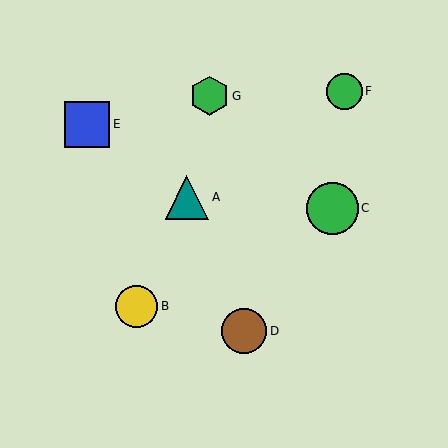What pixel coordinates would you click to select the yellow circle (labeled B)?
Click at (137, 307) to select the yellow circle B.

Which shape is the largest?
The green circle (labeled C) is the largest.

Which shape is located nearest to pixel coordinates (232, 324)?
The brown circle (labeled D) at (244, 331) is nearest to that location.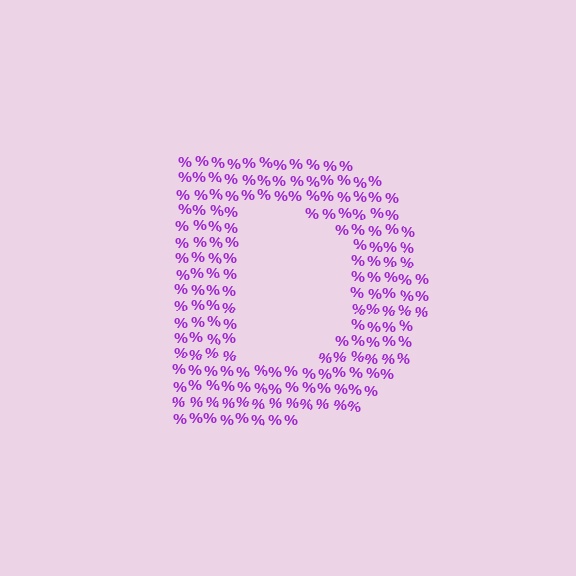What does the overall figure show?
The overall figure shows the letter D.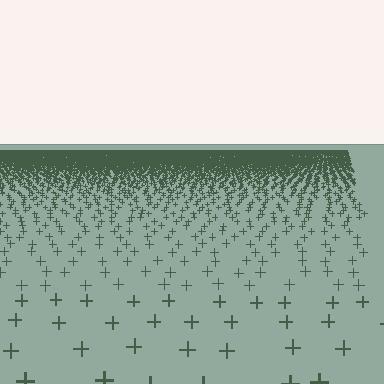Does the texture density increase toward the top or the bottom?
Density increases toward the top.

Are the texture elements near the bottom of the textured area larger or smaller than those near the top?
Larger. Near the bottom, elements are closer to the viewer and appear at a bigger on-screen size.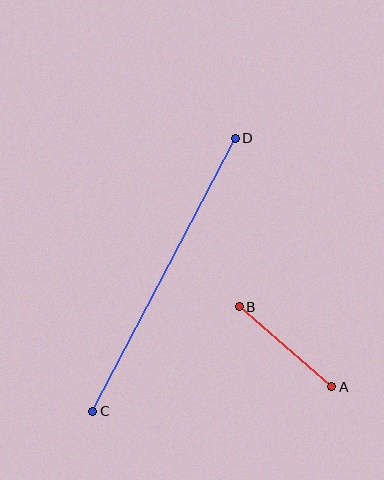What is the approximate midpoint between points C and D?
The midpoint is at approximately (164, 275) pixels.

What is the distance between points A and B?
The distance is approximately 122 pixels.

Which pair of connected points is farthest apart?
Points C and D are farthest apart.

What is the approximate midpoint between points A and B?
The midpoint is at approximately (285, 347) pixels.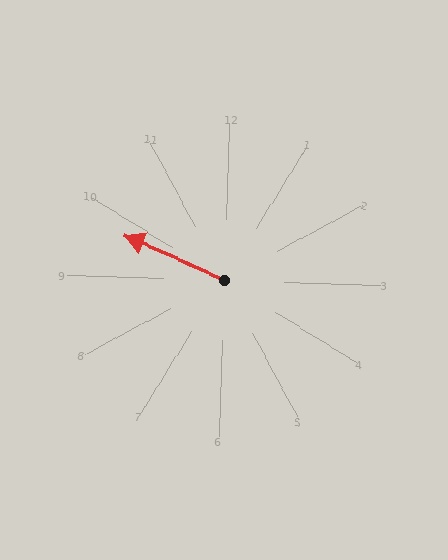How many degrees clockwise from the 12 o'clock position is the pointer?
Approximately 292 degrees.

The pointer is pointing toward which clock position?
Roughly 10 o'clock.